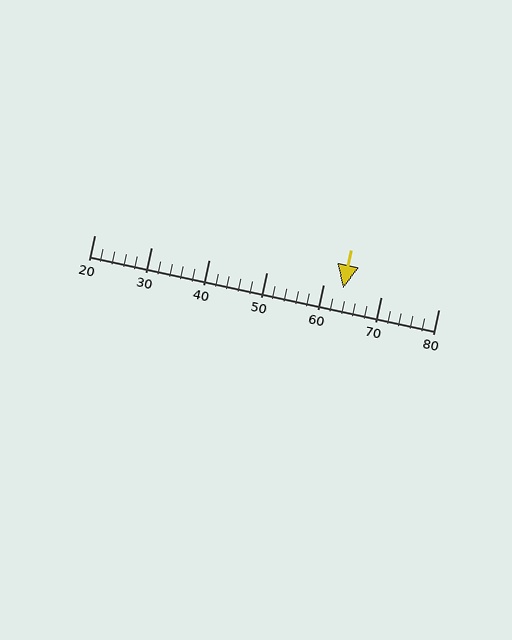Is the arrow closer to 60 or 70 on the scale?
The arrow is closer to 60.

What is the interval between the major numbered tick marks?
The major tick marks are spaced 10 units apart.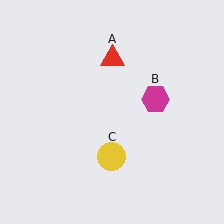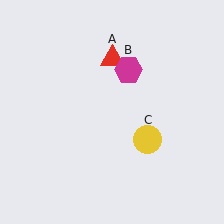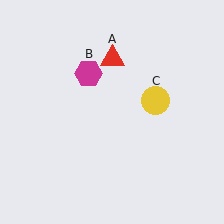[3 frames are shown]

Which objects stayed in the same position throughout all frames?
Red triangle (object A) remained stationary.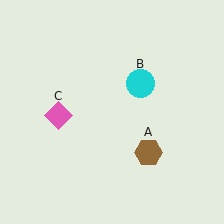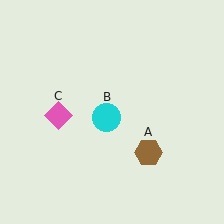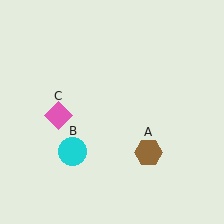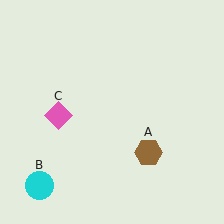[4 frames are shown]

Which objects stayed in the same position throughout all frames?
Brown hexagon (object A) and pink diamond (object C) remained stationary.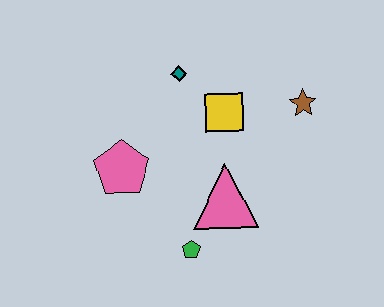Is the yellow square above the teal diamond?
No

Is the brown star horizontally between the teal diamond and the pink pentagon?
No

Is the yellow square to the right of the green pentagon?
Yes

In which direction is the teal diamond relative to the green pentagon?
The teal diamond is above the green pentagon.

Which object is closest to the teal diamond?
The yellow square is closest to the teal diamond.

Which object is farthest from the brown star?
The pink pentagon is farthest from the brown star.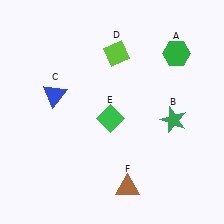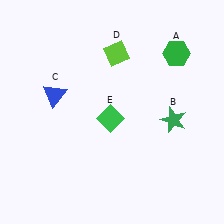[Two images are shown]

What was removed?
The brown triangle (F) was removed in Image 2.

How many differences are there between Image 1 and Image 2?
There is 1 difference between the two images.